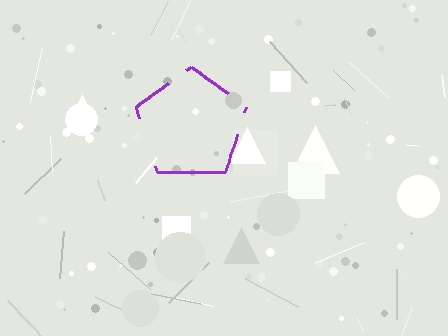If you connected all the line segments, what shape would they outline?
They would outline a pentagon.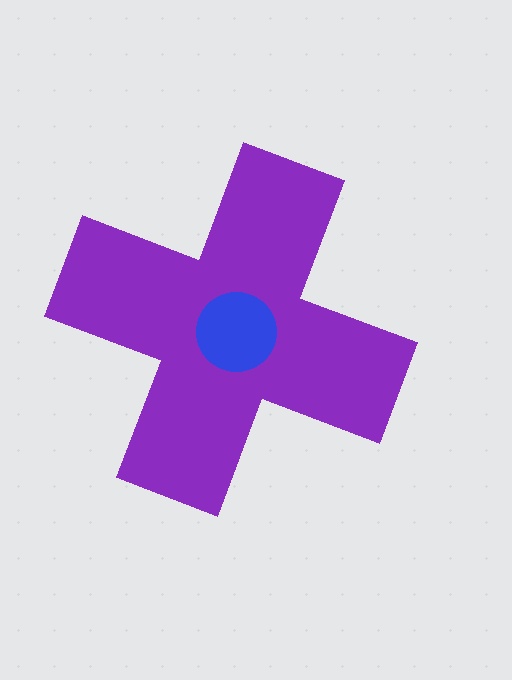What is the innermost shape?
The blue circle.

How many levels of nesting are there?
2.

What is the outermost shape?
The purple cross.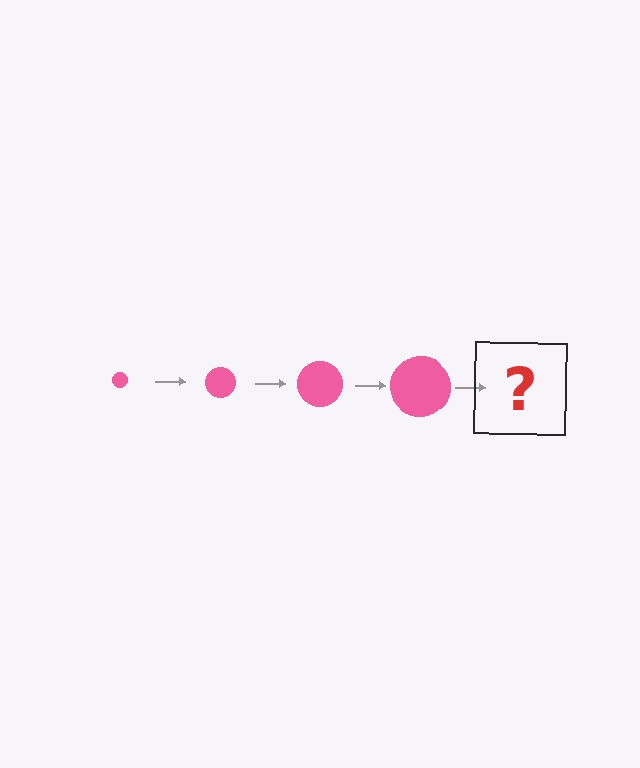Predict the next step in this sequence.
The next step is a pink circle, larger than the previous one.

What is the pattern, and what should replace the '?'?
The pattern is that the circle gets progressively larger each step. The '?' should be a pink circle, larger than the previous one.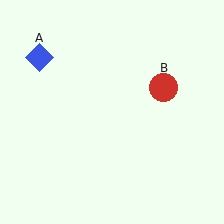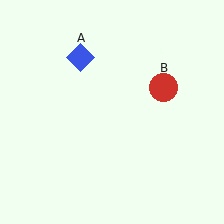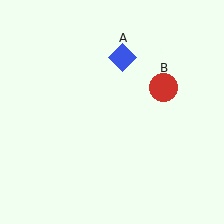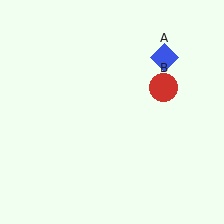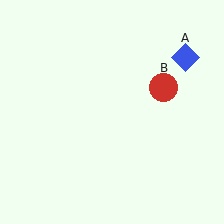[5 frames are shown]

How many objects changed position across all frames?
1 object changed position: blue diamond (object A).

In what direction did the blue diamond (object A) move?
The blue diamond (object A) moved right.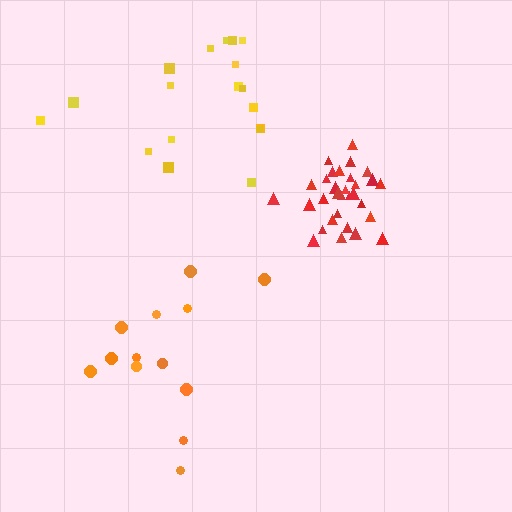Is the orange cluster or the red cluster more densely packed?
Red.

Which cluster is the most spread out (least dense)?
Yellow.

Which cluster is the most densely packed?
Red.